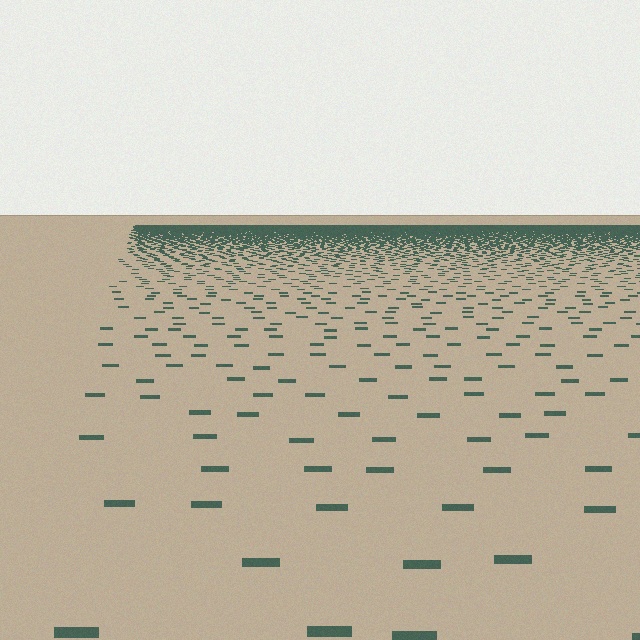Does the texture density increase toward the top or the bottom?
Density increases toward the top.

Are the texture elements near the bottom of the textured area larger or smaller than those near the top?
Larger. Near the bottom, elements are closer to the viewer and appear at a bigger on-screen size.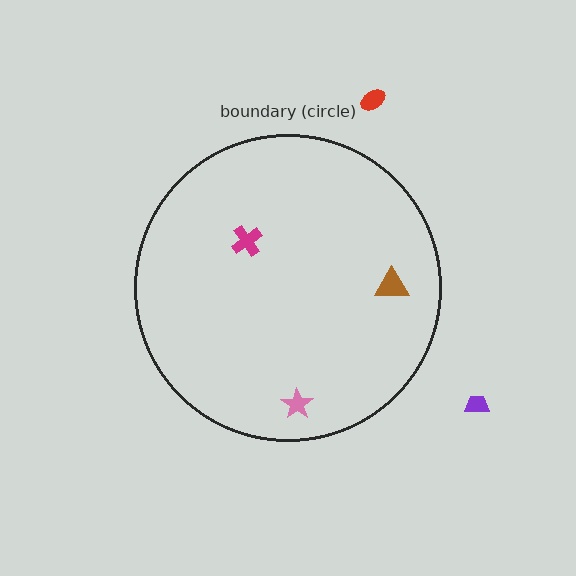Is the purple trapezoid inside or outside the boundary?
Outside.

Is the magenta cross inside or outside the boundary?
Inside.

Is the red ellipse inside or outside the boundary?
Outside.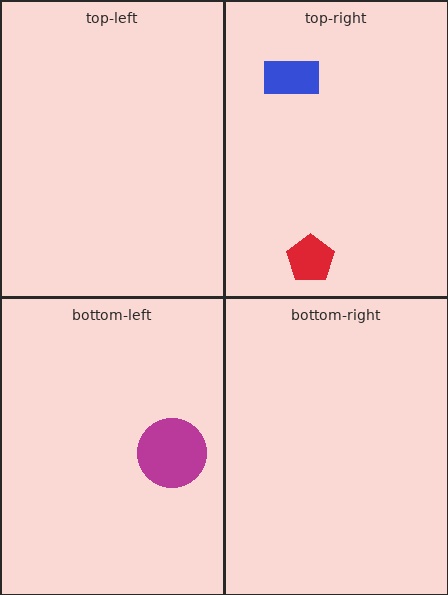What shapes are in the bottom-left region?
The magenta circle.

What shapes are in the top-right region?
The blue rectangle, the red pentagon.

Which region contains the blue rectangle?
The top-right region.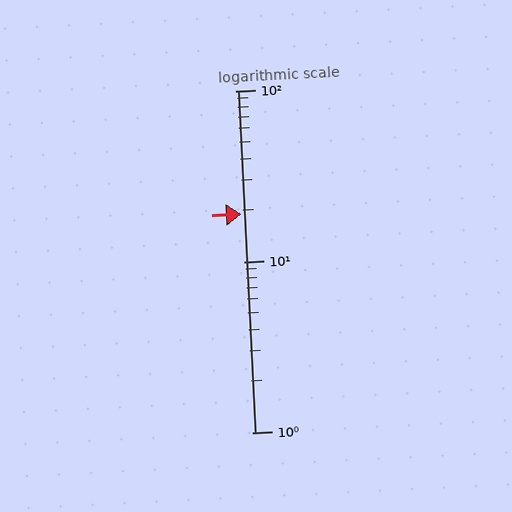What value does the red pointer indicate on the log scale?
The pointer indicates approximately 19.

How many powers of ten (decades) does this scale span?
The scale spans 2 decades, from 1 to 100.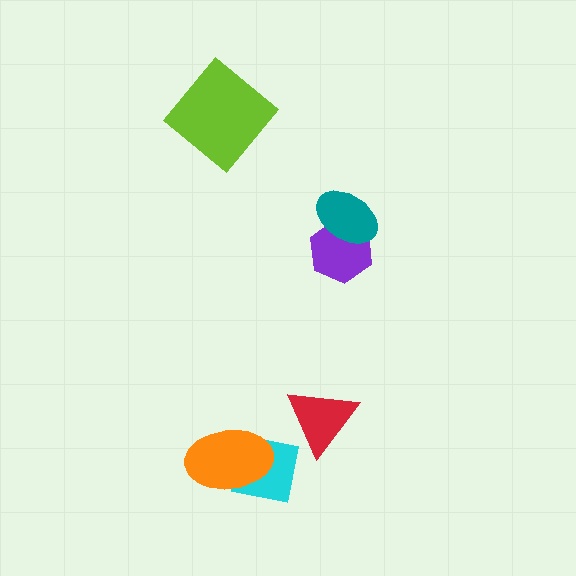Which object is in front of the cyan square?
The orange ellipse is in front of the cyan square.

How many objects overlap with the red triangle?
0 objects overlap with the red triangle.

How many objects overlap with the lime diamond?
0 objects overlap with the lime diamond.